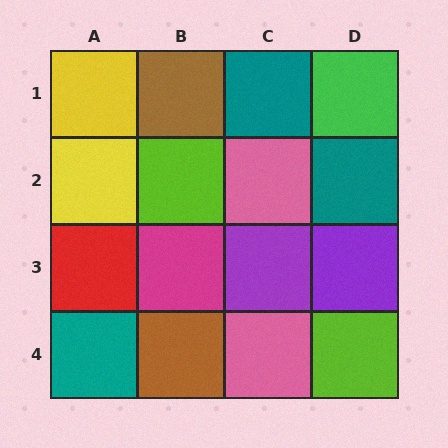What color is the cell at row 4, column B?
Brown.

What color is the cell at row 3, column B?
Magenta.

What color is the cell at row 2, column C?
Pink.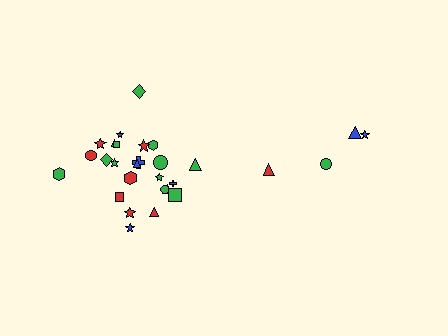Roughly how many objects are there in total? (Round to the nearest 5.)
Roughly 30 objects in total.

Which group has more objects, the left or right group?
The left group.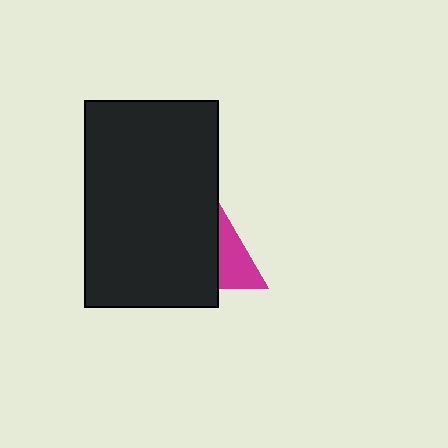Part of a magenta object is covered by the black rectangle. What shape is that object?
It is a triangle.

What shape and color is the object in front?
The object in front is a black rectangle.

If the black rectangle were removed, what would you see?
You would see the complete magenta triangle.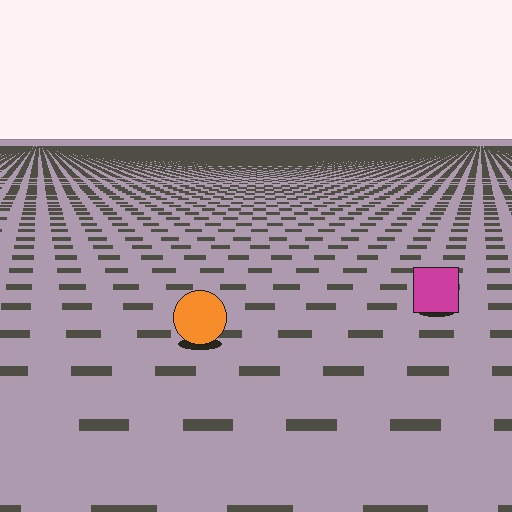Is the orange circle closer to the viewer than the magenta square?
Yes. The orange circle is closer — you can tell from the texture gradient: the ground texture is coarser near it.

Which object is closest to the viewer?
The orange circle is closest. The texture marks near it are larger and more spread out.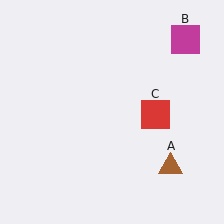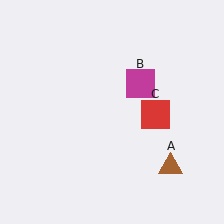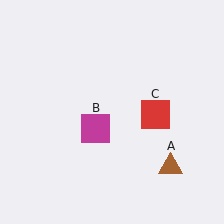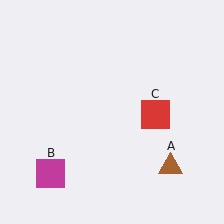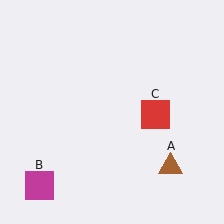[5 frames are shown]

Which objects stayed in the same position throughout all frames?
Brown triangle (object A) and red square (object C) remained stationary.